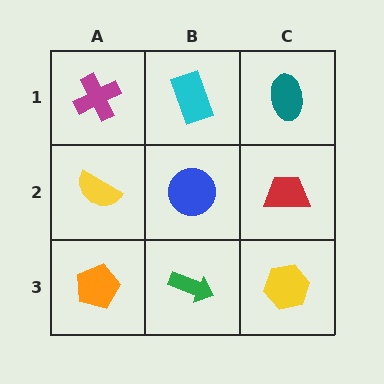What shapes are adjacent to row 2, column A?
A magenta cross (row 1, column A), an orange pentagon (row 3, column A), a blue circle (row 2, column B).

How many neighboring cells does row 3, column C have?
2.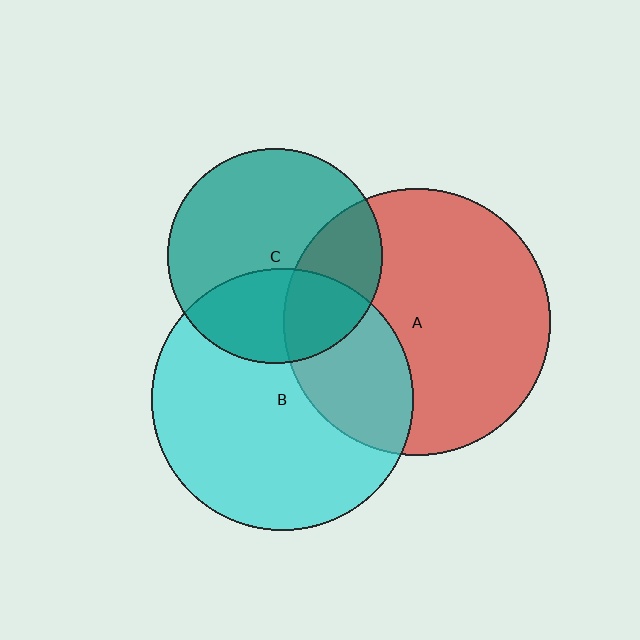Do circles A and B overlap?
Yes.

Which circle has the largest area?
Circle A (red).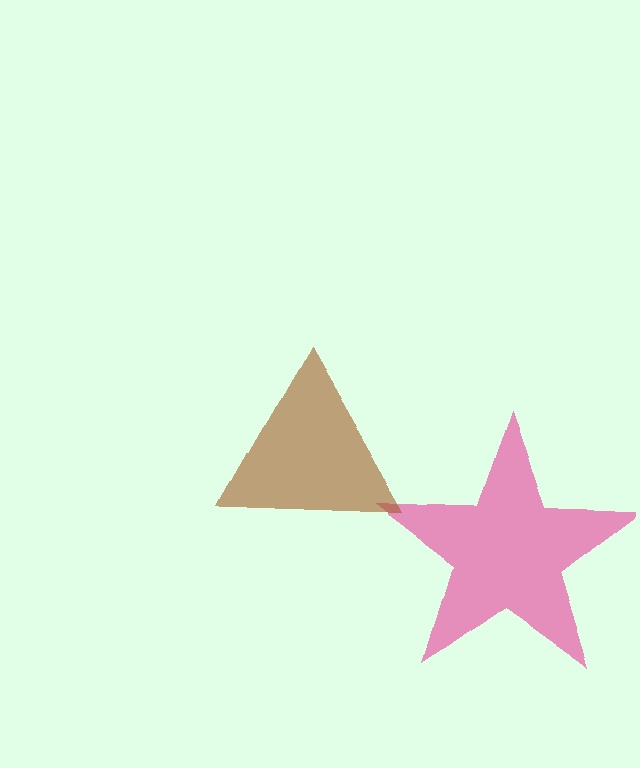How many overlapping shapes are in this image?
There are 2 overlapping shapes in the image.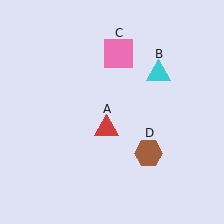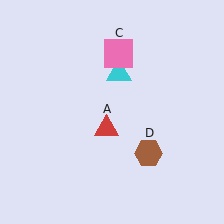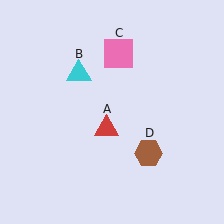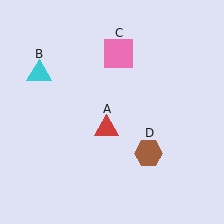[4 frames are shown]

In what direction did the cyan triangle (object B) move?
The cyan triangle (object B) moved left.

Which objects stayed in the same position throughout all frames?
Red triangle (object A) and pink square (object C) and brown hexagon (object D) remained stationary.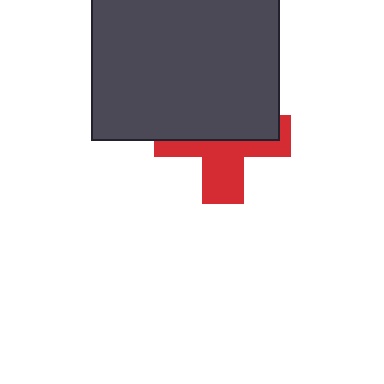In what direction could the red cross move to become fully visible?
The red cross could move down. That would shift it out from behind the dark gray rectangle entirely.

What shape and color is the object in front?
The object in front is a dark gray rectangle.